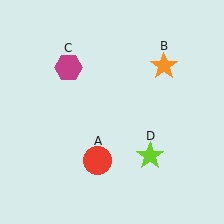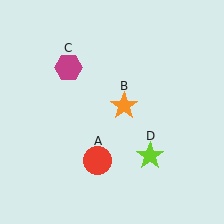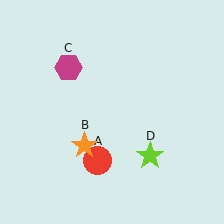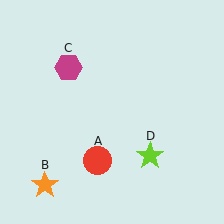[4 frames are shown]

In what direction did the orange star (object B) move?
The orange star (object B) moved down and to the left.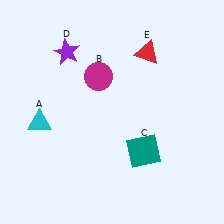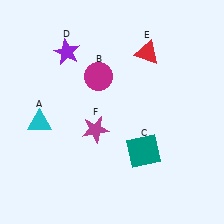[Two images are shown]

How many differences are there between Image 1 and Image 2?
There is 1 difference between the two images.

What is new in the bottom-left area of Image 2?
A magenta star (F) was added in the bottom-left area of Image 2.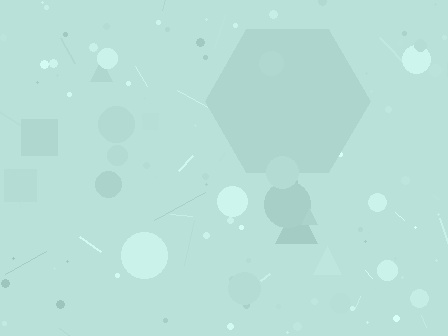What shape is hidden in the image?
A hexagon is hidden in the image.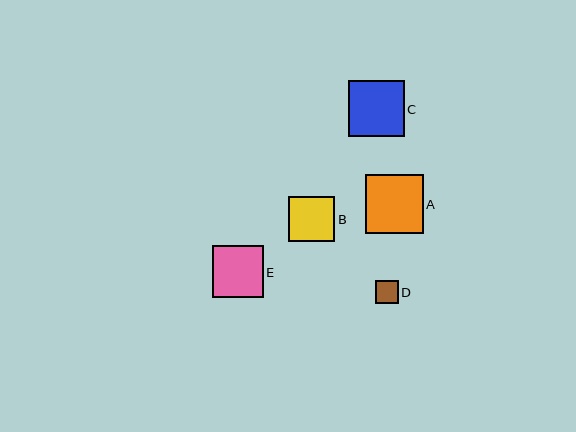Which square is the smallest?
Square D is the smallest with a size of approximately 23 pixels.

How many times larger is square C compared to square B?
Square C is approximately 1.2 times the size of square B.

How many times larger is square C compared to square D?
Square C is approximately 2.4 times the size of square D.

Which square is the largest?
Square A is the largest with a size of approximately 58 pixels.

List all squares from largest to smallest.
From largest to smallest: A, C, E, B, D.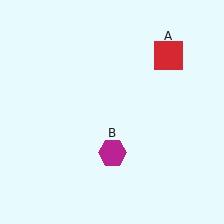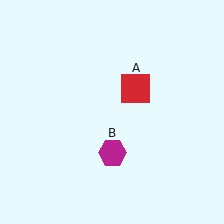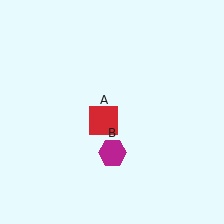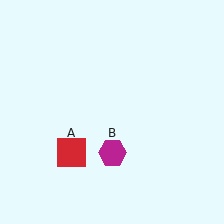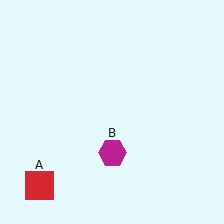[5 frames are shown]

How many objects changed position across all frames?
1 object changed position: red square (object A).